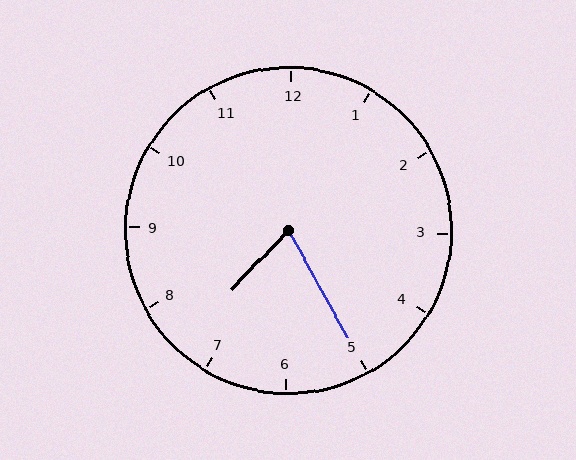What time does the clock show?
7:25.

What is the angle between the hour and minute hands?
Approximately 72 degrees.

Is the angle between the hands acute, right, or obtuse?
It is acute.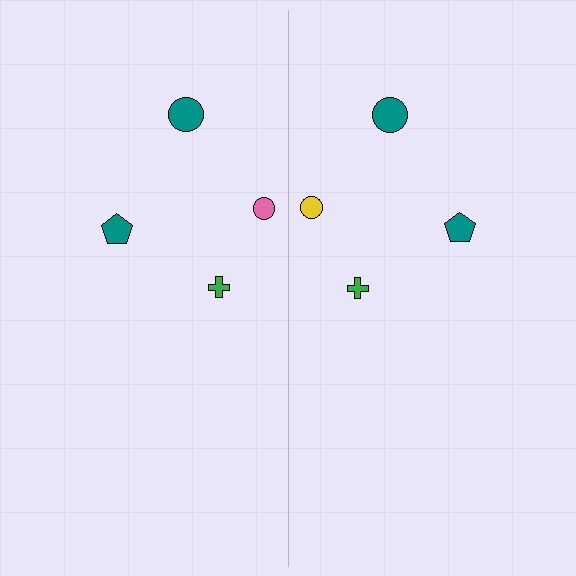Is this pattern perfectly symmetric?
No, the pattern is not perfectly symmetric. The yellow circle on the right side breaks the symmetry — its mirror counterpart is pink.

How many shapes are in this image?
There are 8 shapes in this image.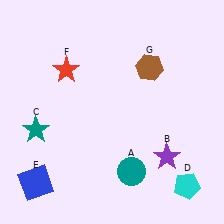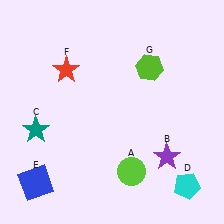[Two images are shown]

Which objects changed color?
A changed from teal to lime. G changed from brown to lime.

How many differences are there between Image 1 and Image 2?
There are 2 differences between the two images.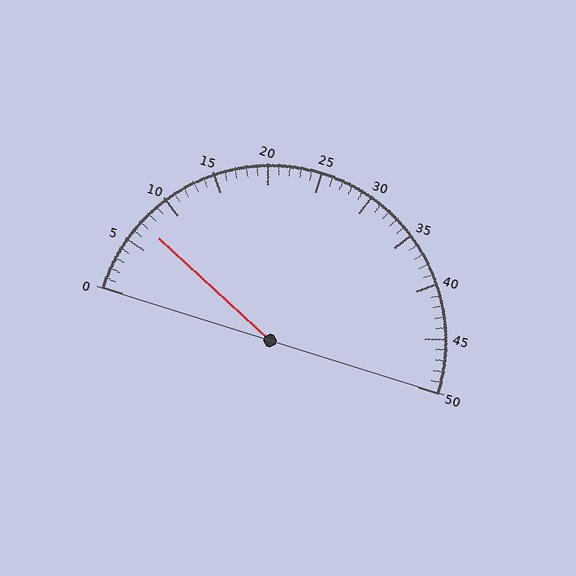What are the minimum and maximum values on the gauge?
The gauge ranges from 0 to 50.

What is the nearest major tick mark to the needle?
The nearest major tick mark is 5.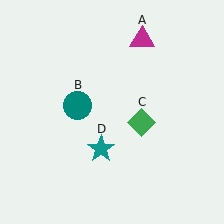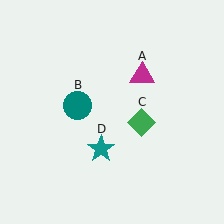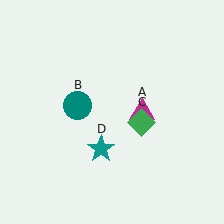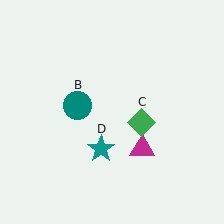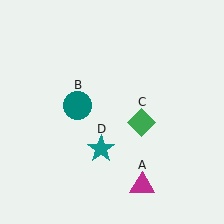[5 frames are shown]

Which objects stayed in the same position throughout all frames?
Teal circle (object B) and green diamond (object C) and teal star (object D) remained stationary.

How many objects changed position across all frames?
1 object changed position: magenta triangle (object A).